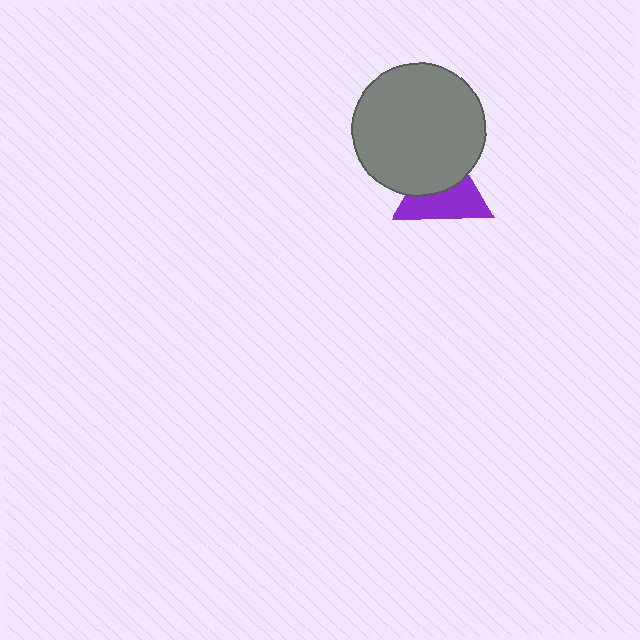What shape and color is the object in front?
The object in front is a gray circle.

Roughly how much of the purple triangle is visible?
About half of it is visible (roughly 54%).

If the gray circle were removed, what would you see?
You would see the complete purple triangle.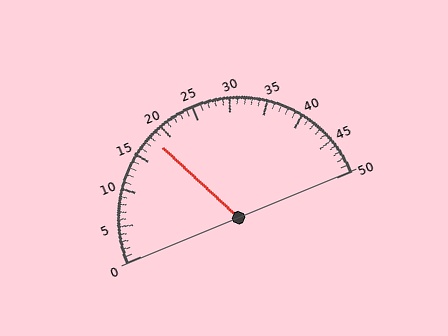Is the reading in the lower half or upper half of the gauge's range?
The reading is in the lower half of the range (0 to 50).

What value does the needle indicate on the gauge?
The needle indicates approximately 18.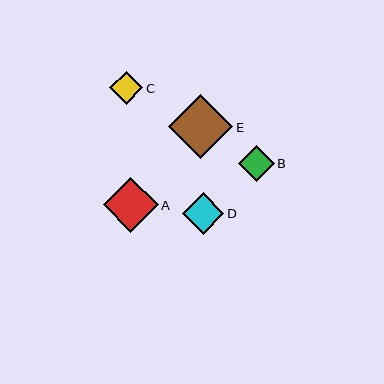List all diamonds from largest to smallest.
From largest to smallest: E, A, D, B, C.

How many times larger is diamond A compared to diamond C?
Diamond A is approximately 1.7 times the size of diamond C.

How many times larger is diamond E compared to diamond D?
Diamond E is approximately 1.5 times the size of diamond D.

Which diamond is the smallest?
Diamond C is the smallest with a size of approximately 33 pixels.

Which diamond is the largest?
Diamond E is the largest with a size of approximately 64 pixels.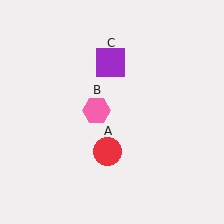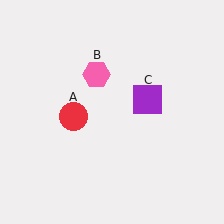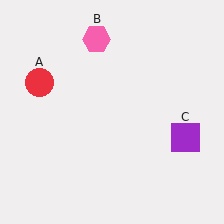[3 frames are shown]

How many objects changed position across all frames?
3 objects changed position: red circle (object A), pink hexagon (object B), purple square (object C).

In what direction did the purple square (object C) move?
The purple square (object C) moved down and to the right.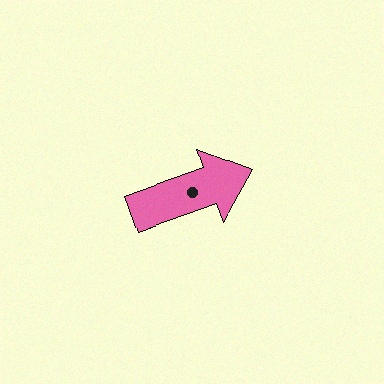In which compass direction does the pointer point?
East.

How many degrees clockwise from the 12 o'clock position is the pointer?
Approximately 71 degrees.